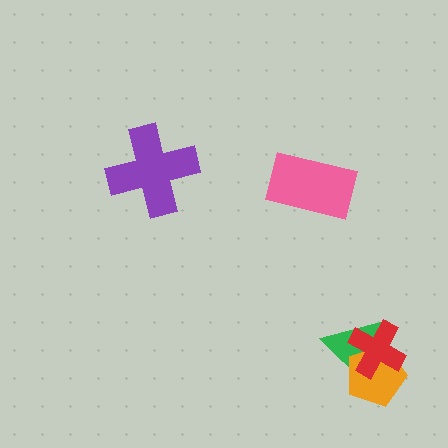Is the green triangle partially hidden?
Yes, it is partially covered by another shape.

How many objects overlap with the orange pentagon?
2 objects overlap with the orange pentagon.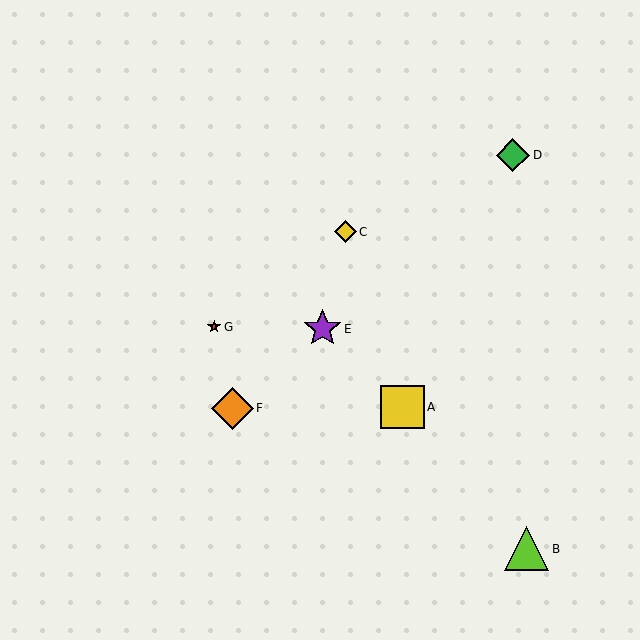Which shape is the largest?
The lime triangle (labeled B) is the largest.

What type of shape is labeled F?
Shape F is an orange diamond.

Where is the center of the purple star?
The center of the purple star is at (323, 329).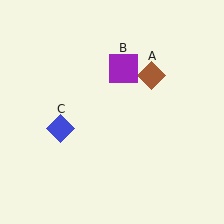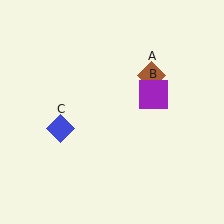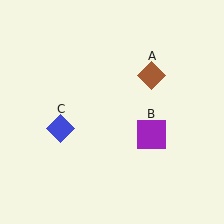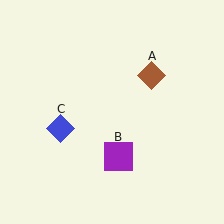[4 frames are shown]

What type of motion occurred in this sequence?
The purple square (object B) rotated clockwise around the center of the scene.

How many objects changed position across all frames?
1 object changed position: purple square (object B).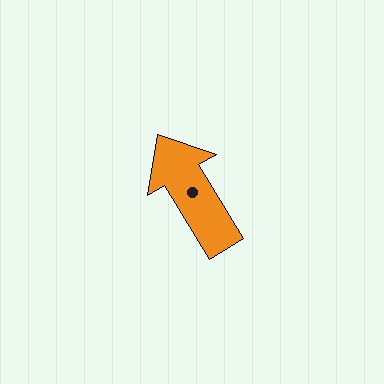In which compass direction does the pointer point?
Northwest.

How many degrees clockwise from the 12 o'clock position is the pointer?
Approximately 329 degrees.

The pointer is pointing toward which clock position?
Roughly 11 o'clock.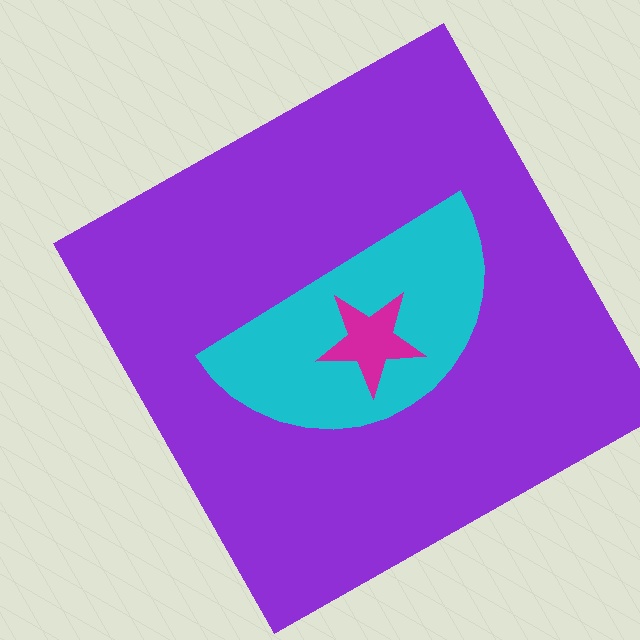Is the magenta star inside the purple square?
Yes.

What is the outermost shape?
The purple square.